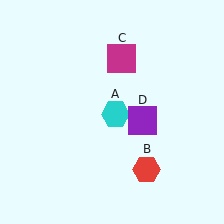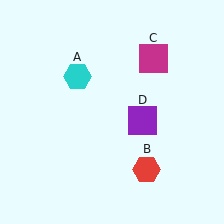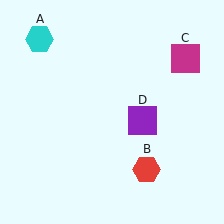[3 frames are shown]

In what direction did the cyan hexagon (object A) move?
The cyan hexagon (object A) moved up and to the left.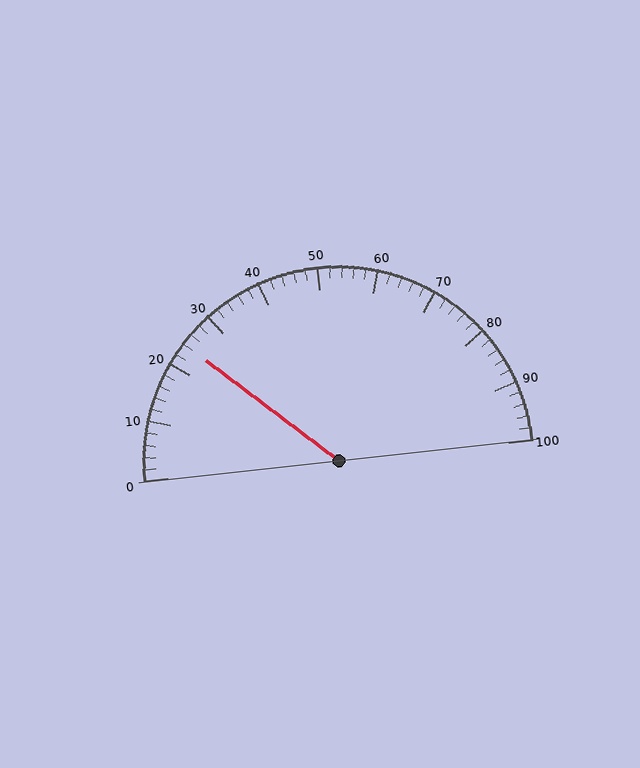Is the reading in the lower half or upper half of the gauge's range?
The reading is in the lower half of the range (0 to 100).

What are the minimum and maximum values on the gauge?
The gauge ranges from 0 to 100.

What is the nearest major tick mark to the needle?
The nearest major tick mark is 20.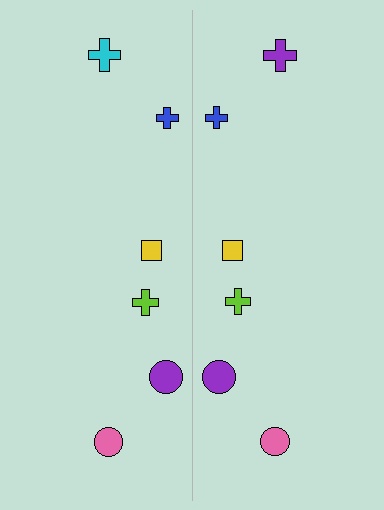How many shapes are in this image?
There are 12 shapes in this image.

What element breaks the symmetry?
The purple cross on the right side breaks the symmetry — its mirror counterpart is cyan.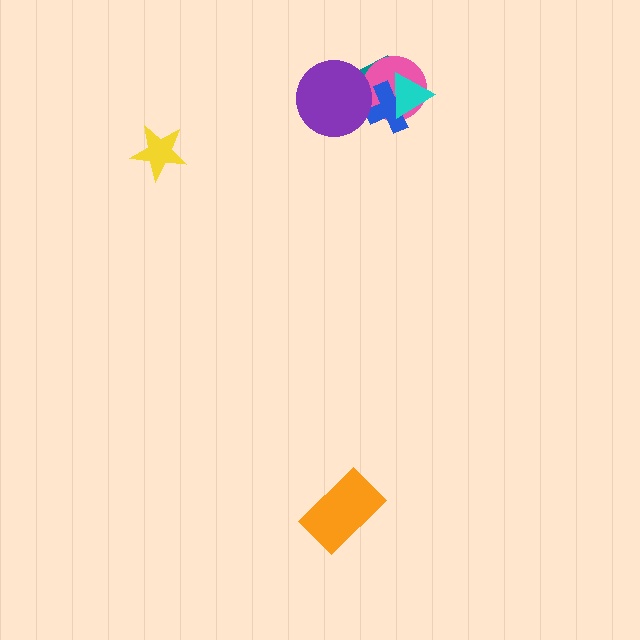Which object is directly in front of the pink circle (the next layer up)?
The blue cross is directly in front of the pink circle.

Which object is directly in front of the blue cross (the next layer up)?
The cyan triangle is directly in front of the blue cross.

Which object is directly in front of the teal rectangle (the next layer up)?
The pink circle is directly in front of the teal rectangle.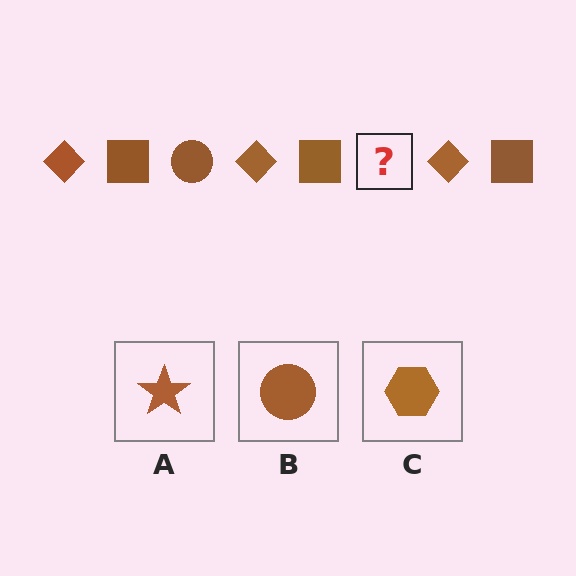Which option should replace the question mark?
Option B.